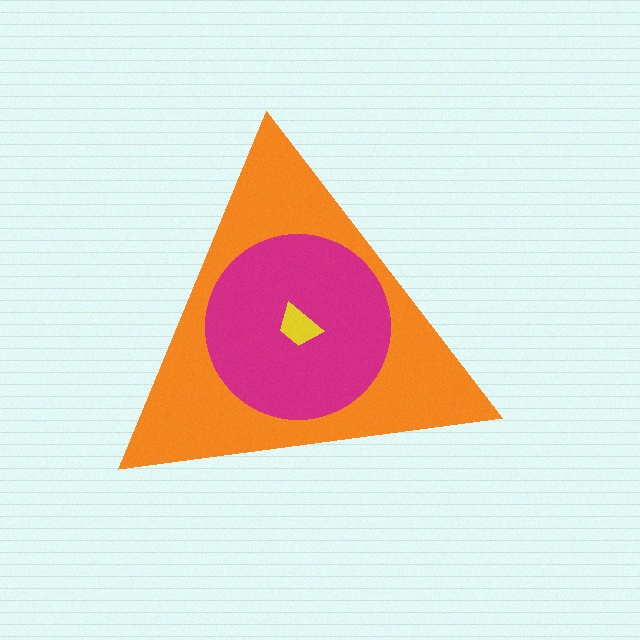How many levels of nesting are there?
3.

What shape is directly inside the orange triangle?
The magenta circle.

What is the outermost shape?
The orange triangle.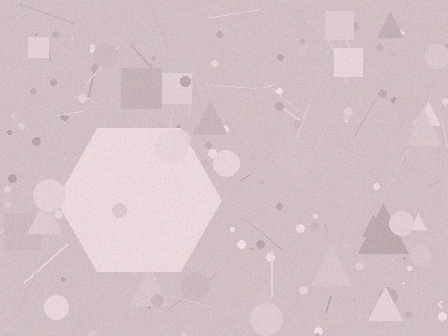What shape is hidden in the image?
A hexagon is hidden in the image.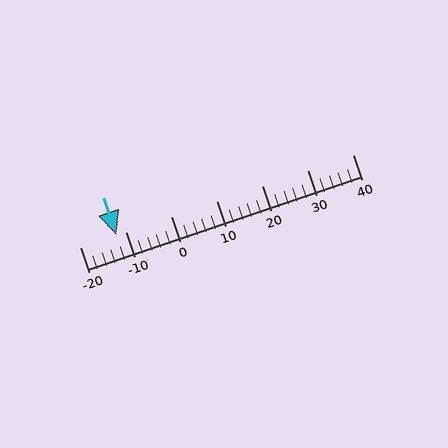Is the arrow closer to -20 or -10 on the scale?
The arrow is closer to -10.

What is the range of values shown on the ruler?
The ruler shows values from -20 to 40.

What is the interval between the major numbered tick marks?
The major tick marks are spaced 10 units apart.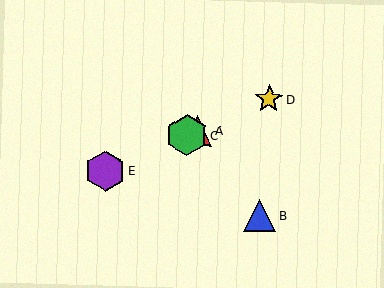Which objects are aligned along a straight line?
Objects A, C, D, E are aligned along a straight line.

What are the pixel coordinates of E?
Object E is at (105, 171).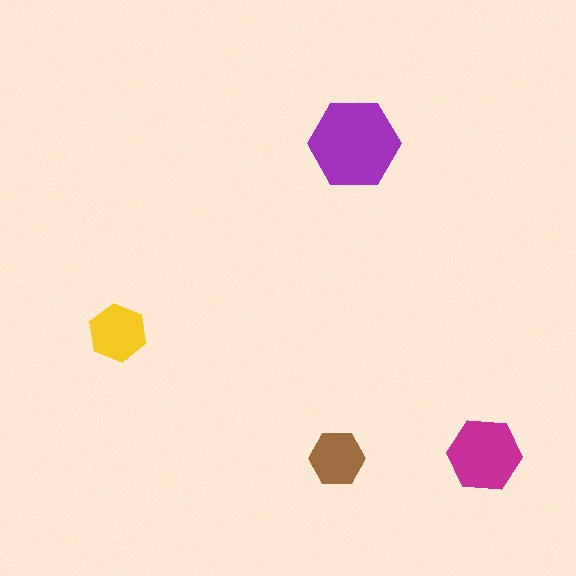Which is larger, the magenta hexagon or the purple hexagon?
The purple one.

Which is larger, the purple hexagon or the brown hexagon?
The purple one.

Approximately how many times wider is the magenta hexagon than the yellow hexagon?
About 1.5 times wider.